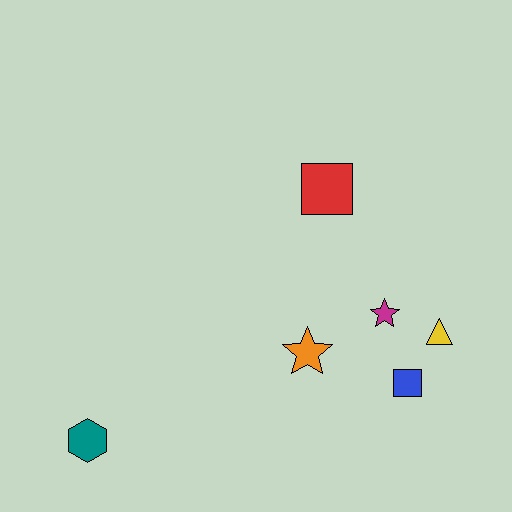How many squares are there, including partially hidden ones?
There are 2 squares.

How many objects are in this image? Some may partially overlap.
There are 6 objects.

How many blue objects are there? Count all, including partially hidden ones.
There is 1 blue object.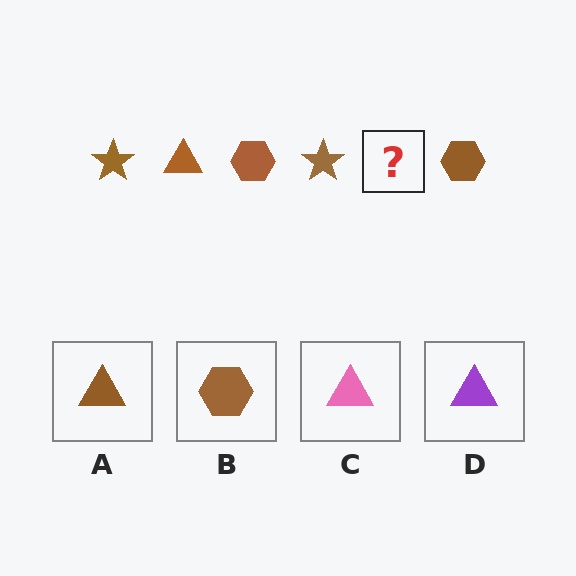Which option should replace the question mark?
Option A.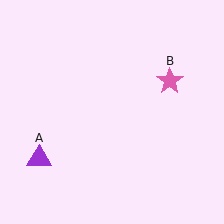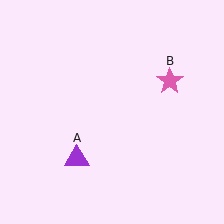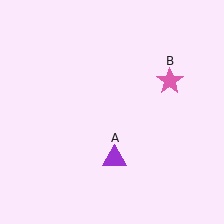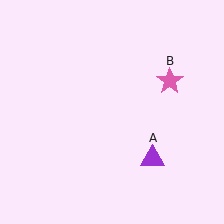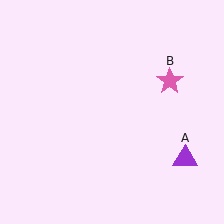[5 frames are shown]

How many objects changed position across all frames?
1 object changed position: purple triangle (object A).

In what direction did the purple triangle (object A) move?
The purple triangle (object A) moved right.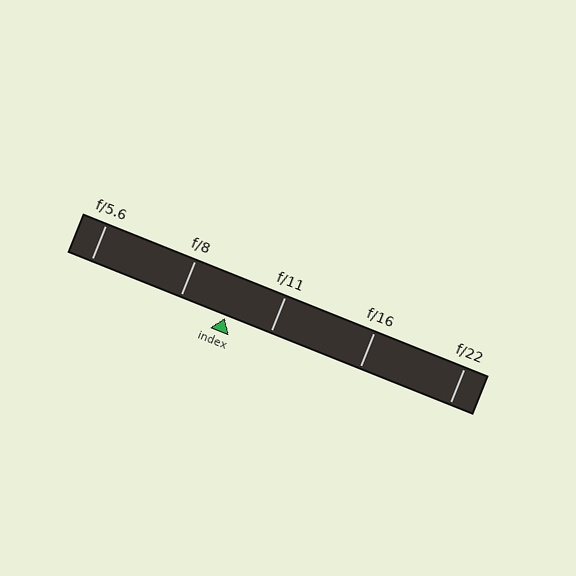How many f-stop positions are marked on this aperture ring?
There are 5 f-stop positions marked.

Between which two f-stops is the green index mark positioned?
The index mark is between f/8 and f/11.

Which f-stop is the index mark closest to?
The index mark is closest to f/11.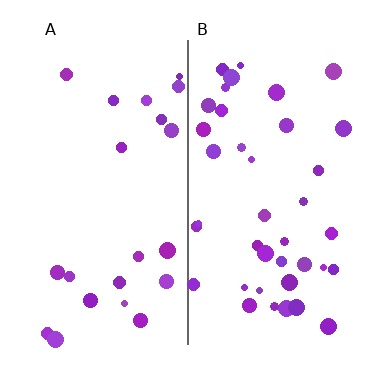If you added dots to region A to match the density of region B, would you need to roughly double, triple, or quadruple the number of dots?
Approximately double.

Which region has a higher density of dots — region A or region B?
B (the right).